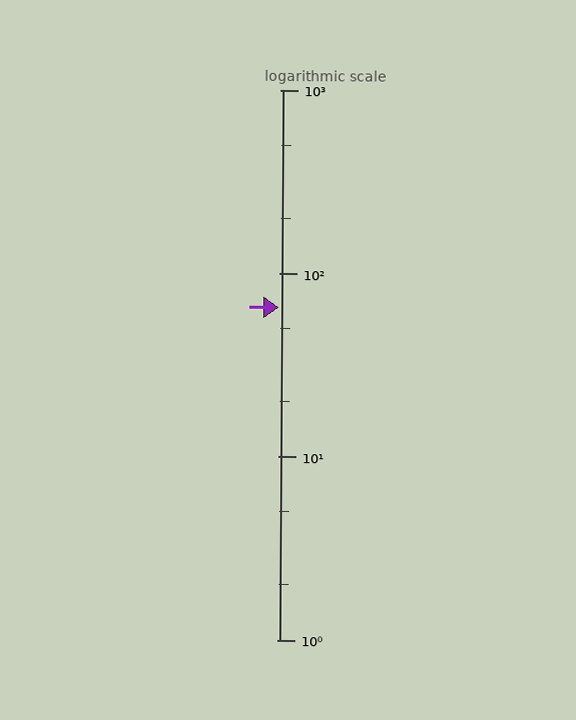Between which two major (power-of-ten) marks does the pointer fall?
The pointer is between 10 and 100.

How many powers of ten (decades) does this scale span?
The scale spans 3 decades, from 1 to 1000.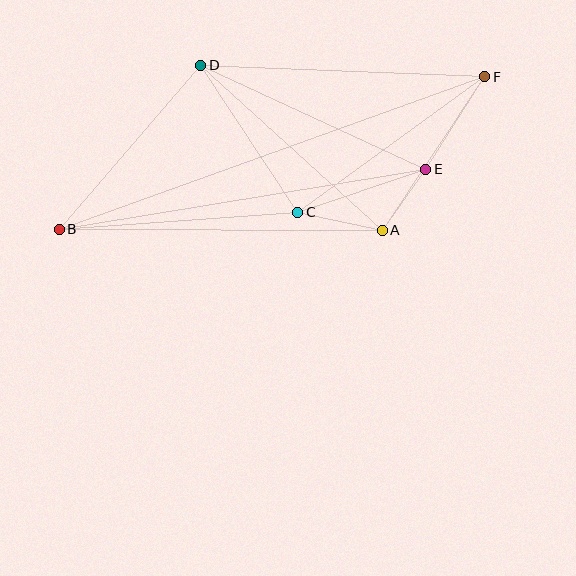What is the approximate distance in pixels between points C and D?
The distance between C and D is approximately 176 pixels.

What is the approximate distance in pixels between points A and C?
The distance between A and C is approximately 86 pixels.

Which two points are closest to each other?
Points A and E are closest to each other.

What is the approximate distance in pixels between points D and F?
The distance between D and F is approximately 284 pixels.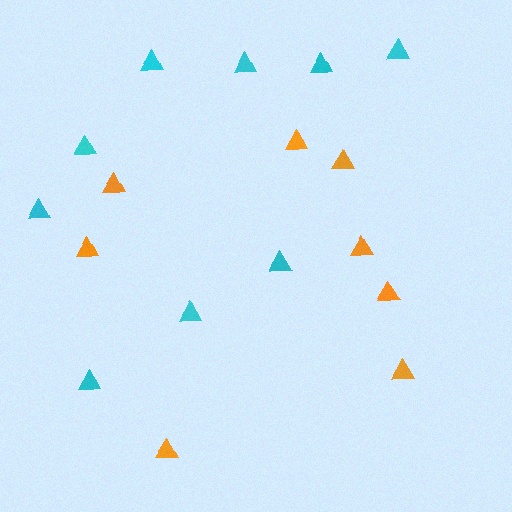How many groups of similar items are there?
There are 2 groups: one group of orange triangles (8) and one group of cyan triangles (9).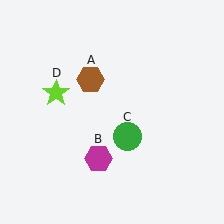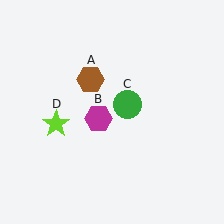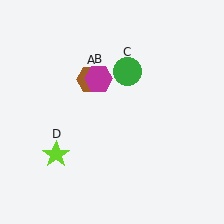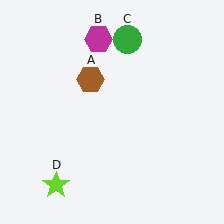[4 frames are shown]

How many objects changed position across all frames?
3 objects changed position: magenta hexagon (object B), green circle (object C), lime star (object D).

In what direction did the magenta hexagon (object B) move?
The magenta hexagon (object B) moved up.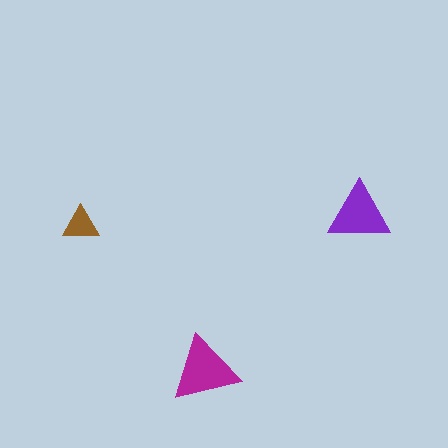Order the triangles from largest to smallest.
the magenta one, the purple one, the brown one.